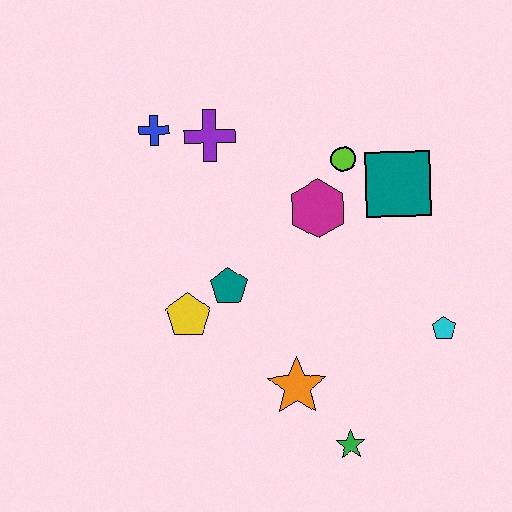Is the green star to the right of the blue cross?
Yes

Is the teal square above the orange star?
Yes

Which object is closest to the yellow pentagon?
The teal pentagon is closest to the yellow pentagon.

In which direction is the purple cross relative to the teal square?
The purple cross is to the left of the teal square.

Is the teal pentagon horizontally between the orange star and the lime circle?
No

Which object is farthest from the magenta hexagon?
The green star is farthest from the magenta hexagon.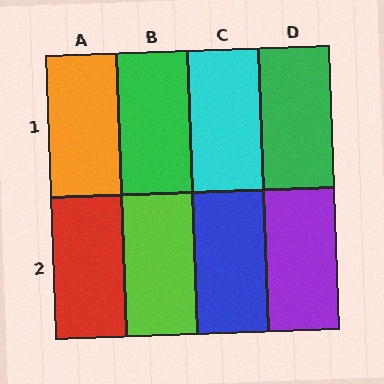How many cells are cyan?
1 cell is cyan.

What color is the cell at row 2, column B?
Lime.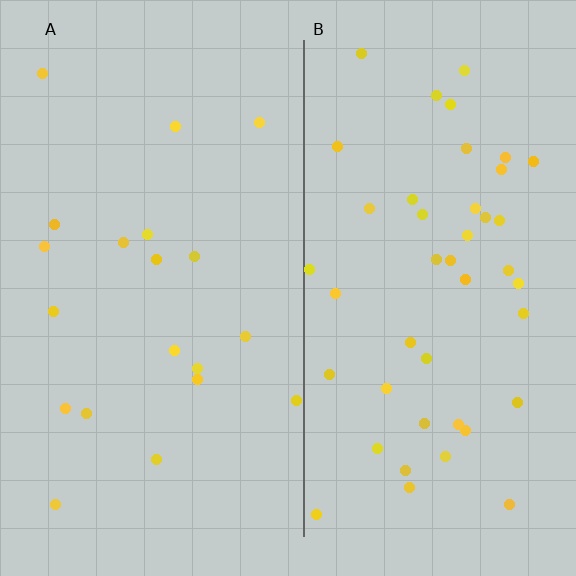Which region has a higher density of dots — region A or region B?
B (the right).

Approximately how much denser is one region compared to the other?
Approximately 2.3× — region B over region A.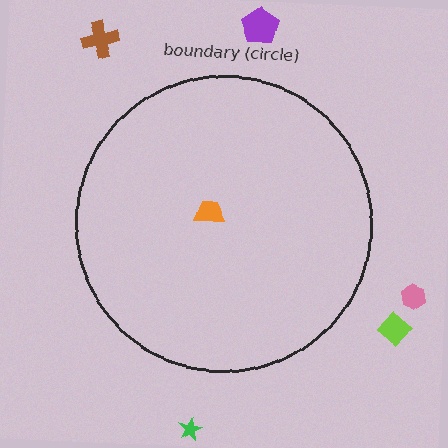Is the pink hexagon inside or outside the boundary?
Outside.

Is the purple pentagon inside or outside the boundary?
Outside.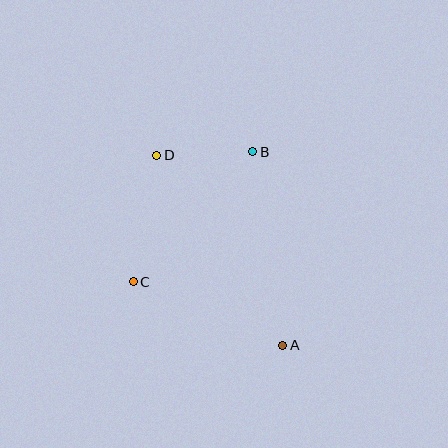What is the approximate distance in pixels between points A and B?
The distance between A and B is approximately 196 pixels.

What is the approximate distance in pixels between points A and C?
The distance between A and C is approximately 163 pixels.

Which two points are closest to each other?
Points B and D are closest to each other.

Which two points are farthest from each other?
Points A and D are farthest from each other.